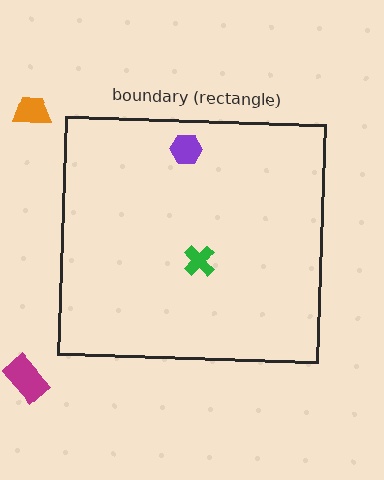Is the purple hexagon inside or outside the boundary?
Inside.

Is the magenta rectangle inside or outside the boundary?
Outside.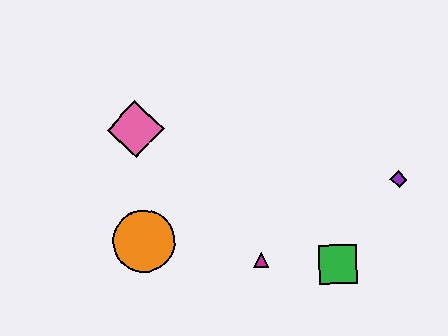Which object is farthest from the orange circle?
The purple diamond is farthest from the orange circle.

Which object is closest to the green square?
The magenta triangle is closest to the green square.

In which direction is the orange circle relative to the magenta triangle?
The orange circle is to the left of the magenta triangle.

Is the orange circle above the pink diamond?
No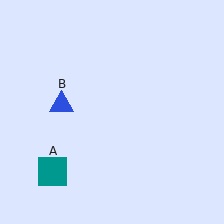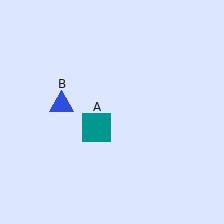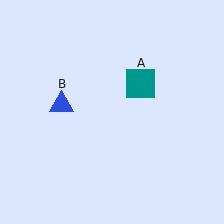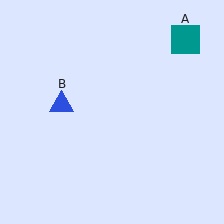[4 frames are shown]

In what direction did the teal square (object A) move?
The teal square (object A) moved up and to the right.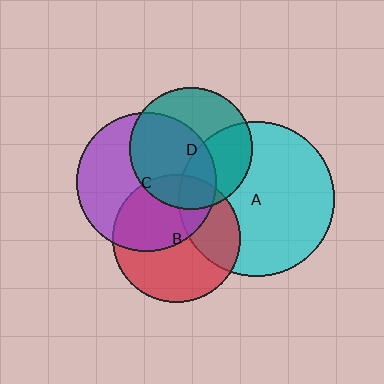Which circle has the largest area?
Circle A (cyan).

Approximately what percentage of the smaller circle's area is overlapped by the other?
Approximately 30%.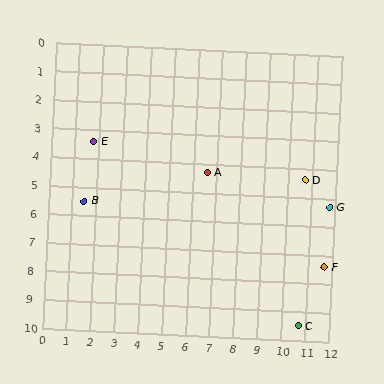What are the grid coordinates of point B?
Point B is at approximately (1.5, 5.5).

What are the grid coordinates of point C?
Point C is at approximately (10.7, 9.5).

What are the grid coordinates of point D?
Point D is at approximately (10.7, 4.4).